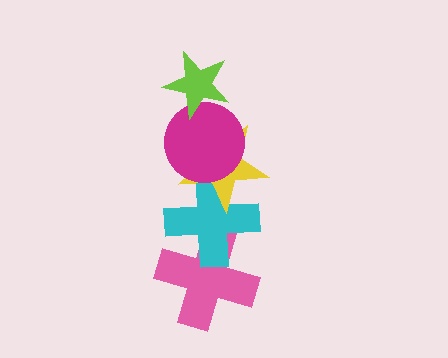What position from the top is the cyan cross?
The cyan cross is 4th from the top.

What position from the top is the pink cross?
The pink cross is 5th from the top.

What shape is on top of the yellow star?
The magenta circle is on top of the yellow star.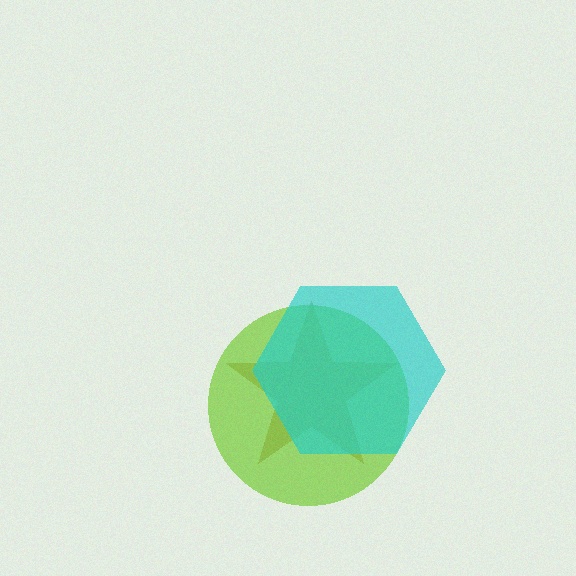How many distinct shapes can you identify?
There are 3 distinct shapes: a brown star, a lime circle, a cyan hexagon.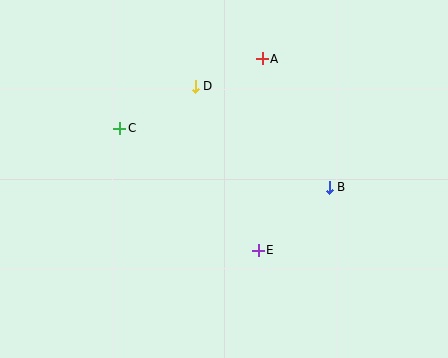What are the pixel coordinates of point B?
Point B is at (329, 187).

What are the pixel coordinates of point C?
Point C is at (120, 128).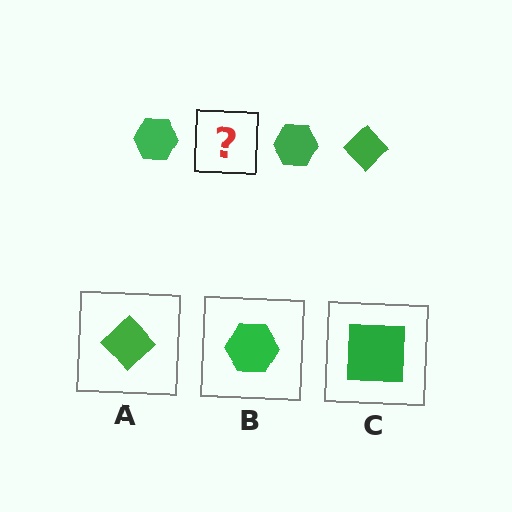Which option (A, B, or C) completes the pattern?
A.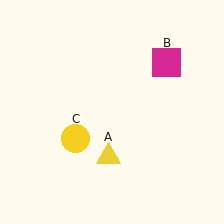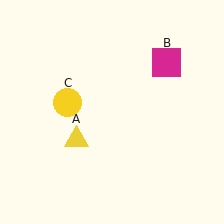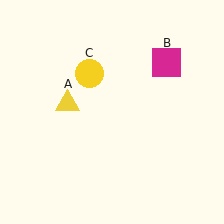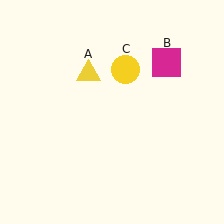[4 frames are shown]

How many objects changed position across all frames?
2 objects changed position: yellow triangle (object A), yellow circle (object C).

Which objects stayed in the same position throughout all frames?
Magenta square (object B) remained stationary.